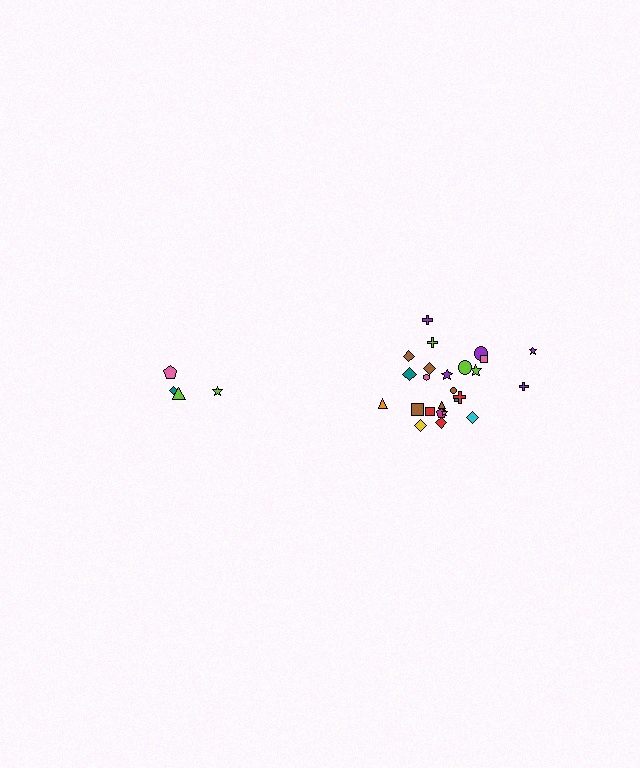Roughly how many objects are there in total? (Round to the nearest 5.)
Roughly 30 objects in total.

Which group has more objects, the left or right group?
The right group.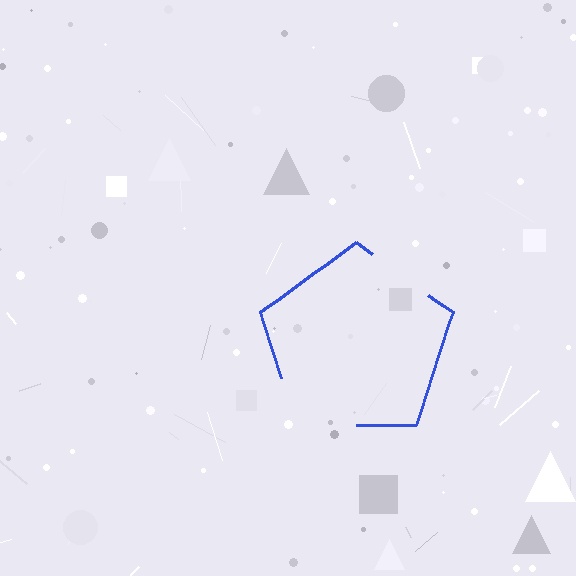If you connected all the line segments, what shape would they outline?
They would outline a pentagon.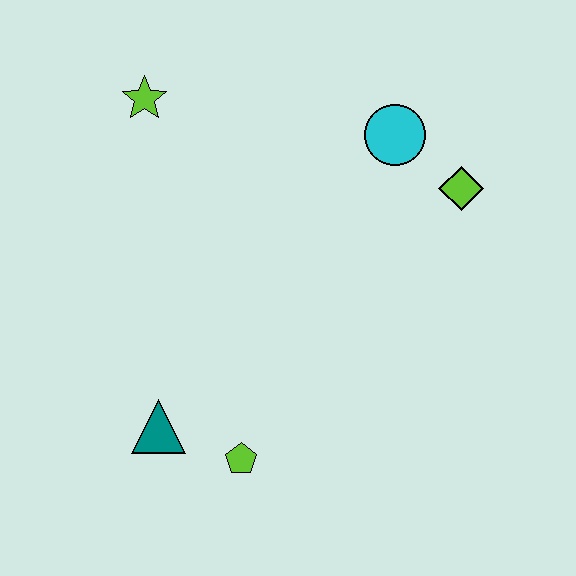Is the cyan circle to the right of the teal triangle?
Yes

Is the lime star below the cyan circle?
No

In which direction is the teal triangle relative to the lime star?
The teal triangle is below the lime star.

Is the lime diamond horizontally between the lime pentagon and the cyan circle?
No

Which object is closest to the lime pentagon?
The teal triangle is closest to the lime pentagon.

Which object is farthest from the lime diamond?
The teal triangle is farthest from the lime diamond.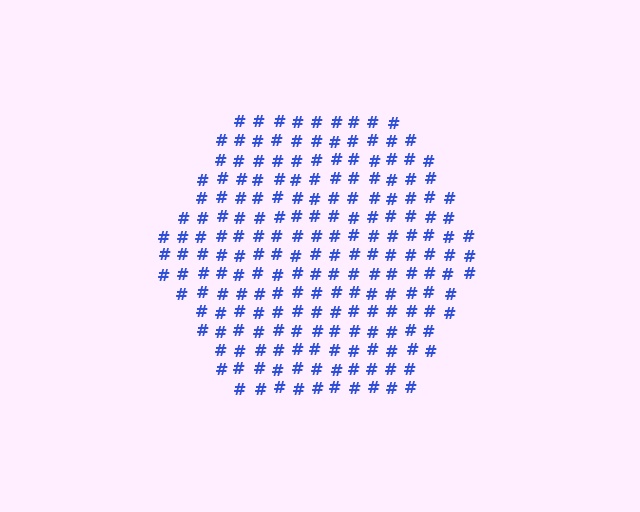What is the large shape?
The large shape is a hexagon.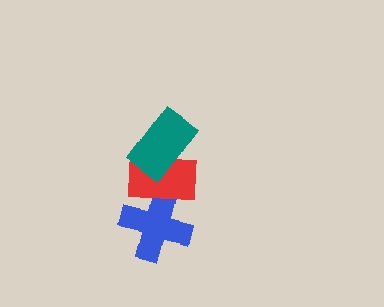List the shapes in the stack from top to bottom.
From top to bottom: the teal rectangle, the red rectangle, the blue cross.